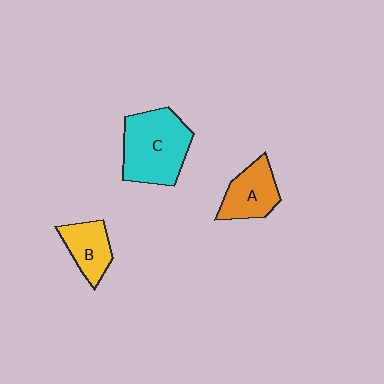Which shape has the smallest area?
Shape B (yellow).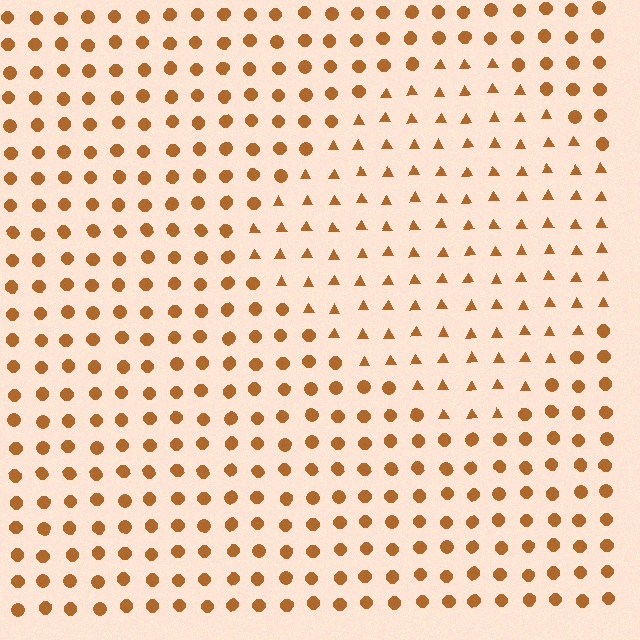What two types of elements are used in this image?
The image uses triangles inside the diamond region and circles outside it.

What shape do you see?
I see a diamond.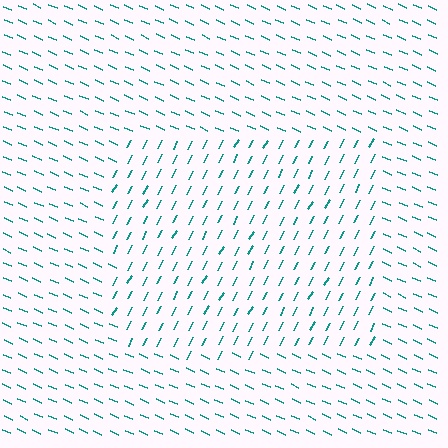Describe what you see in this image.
The image is filled with small teal line segments. A rectangle region in the image has lines oriented differently from the surrounding lines, creating a visible texture boundary.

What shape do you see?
I see a rectangle.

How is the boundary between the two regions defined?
The boundary is defined purely by a change in line orientation (approximately 86 degrees difference). All lines are the same color and thickness.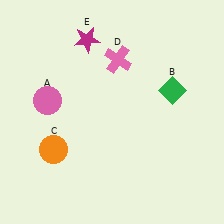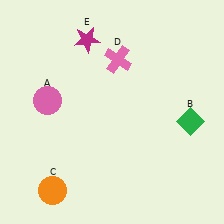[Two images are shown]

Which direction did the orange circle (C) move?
The orange circle (C) moved down.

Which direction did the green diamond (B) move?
The green diamond (B) moved down.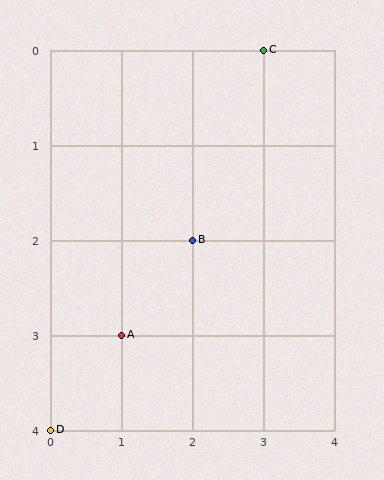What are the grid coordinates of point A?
Point A is at grid coordinates (1, 3).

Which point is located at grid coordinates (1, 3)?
Point A is at (1, 3).